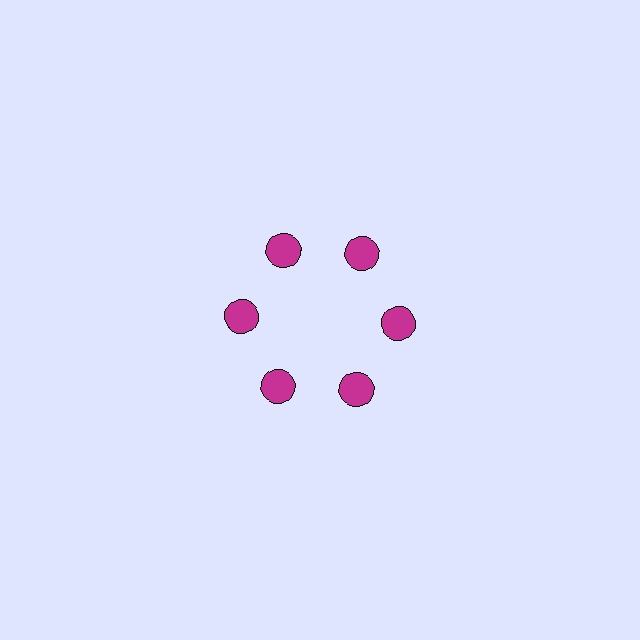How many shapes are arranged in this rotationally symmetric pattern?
There are 6 shapes, arranged in 6 groups of 1.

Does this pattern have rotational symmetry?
Yes, this pattern has 6-fold rotational symmetry. It looks the same after rotating 60 degrees around the center.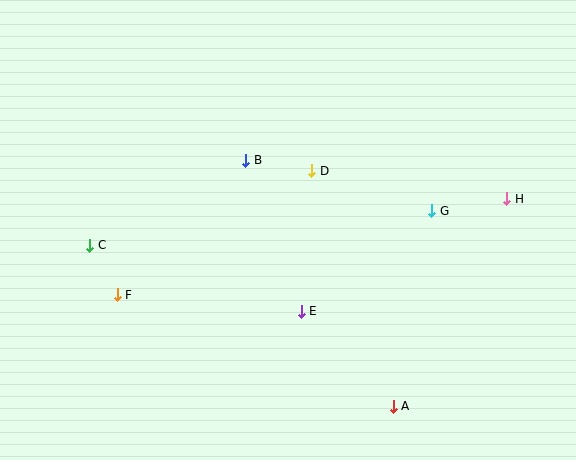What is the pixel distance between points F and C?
The distance between F and C is 57 pixels.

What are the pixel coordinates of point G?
Point G is at (432, 211).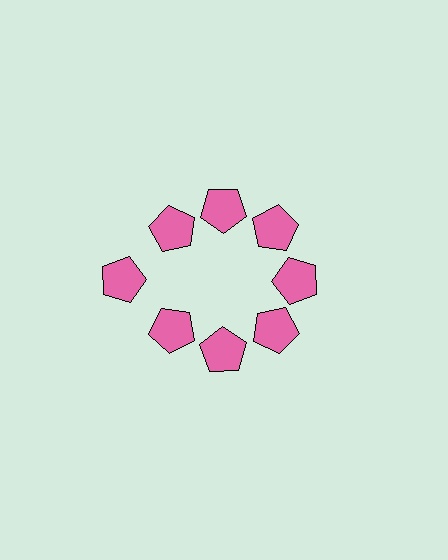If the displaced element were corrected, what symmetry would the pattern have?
It would have 8-fold rotational symmetry — the pattern would map onto itself every 45 degrees.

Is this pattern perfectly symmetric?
No. The 8 pink pentagons are arranged in a ring, but one element near the 9 o'clock position is pushed outward from the center, breaking the 8-fold rotational symmetry.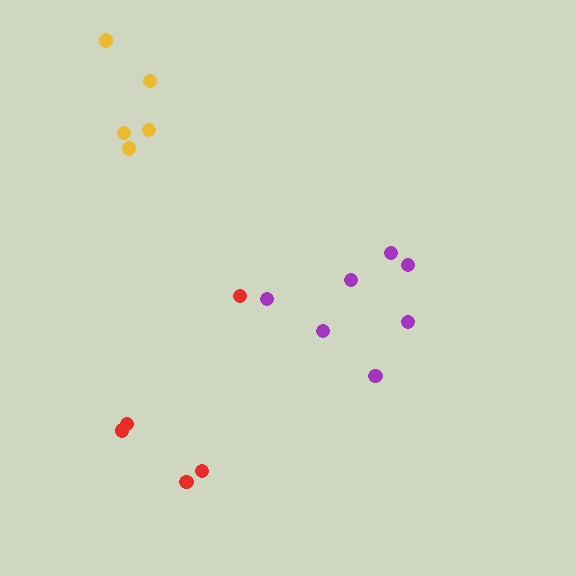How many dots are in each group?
Group 1: 7 dots, Group 2: 5 dots, Group 3: 5 dots (17 total).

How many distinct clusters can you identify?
There are 3 distinct clusters.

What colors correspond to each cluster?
The clusters are colored: purple, red, yellow.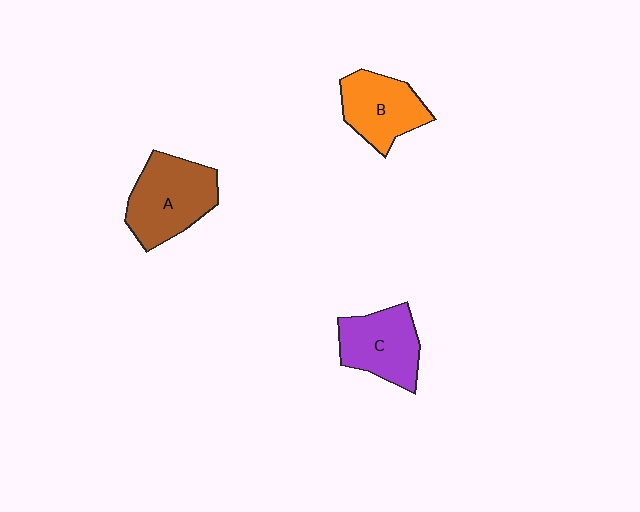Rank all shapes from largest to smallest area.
From largest to smallest: A (brown), C (purple), B (orange).